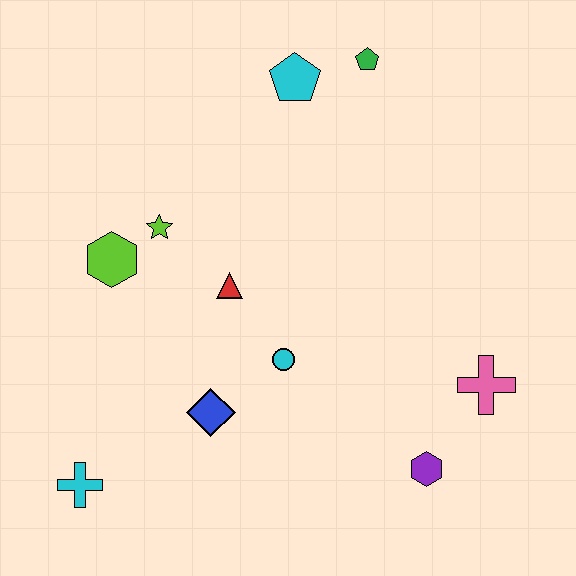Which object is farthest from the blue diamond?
The green pentagon is farthest from the blue diamond.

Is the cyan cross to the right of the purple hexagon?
No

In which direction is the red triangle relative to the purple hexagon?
The red triangle is to the left of the purple hexagon.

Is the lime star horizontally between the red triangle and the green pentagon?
No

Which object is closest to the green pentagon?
The cyan pentagon is closest to the green pentagon.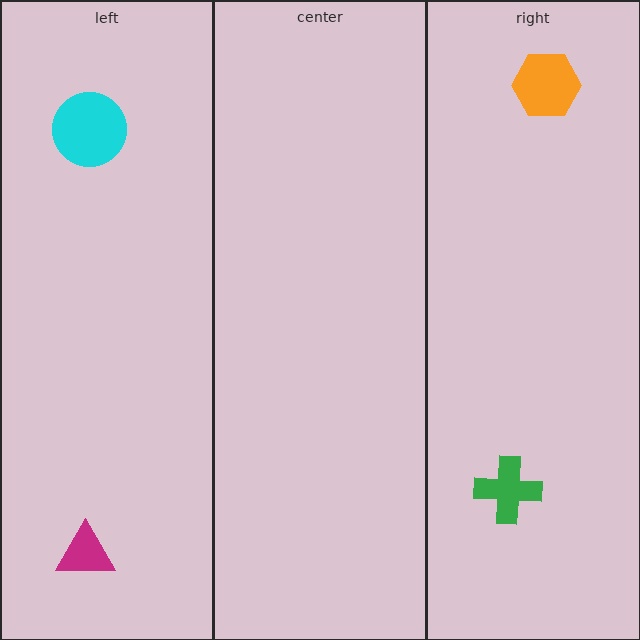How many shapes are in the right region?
2.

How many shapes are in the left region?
2.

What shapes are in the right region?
The green cross, the orange hexagon.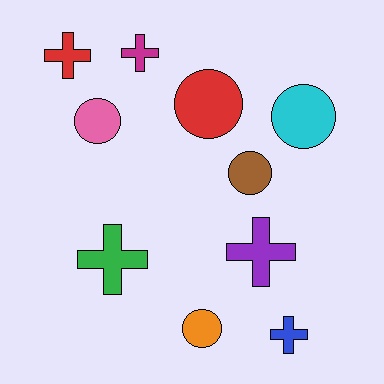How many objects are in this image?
There are 10 objects.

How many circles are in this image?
There are 5 circles.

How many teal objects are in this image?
There are no teal objects.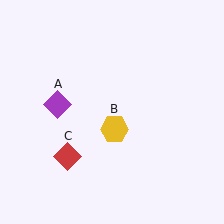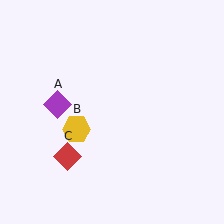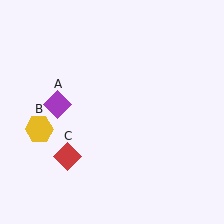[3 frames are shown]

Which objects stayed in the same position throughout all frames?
Purple diamond (object A) and red diamond (object C) remained stationary.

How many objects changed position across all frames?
1 object changed position: yellow hexagon (object B).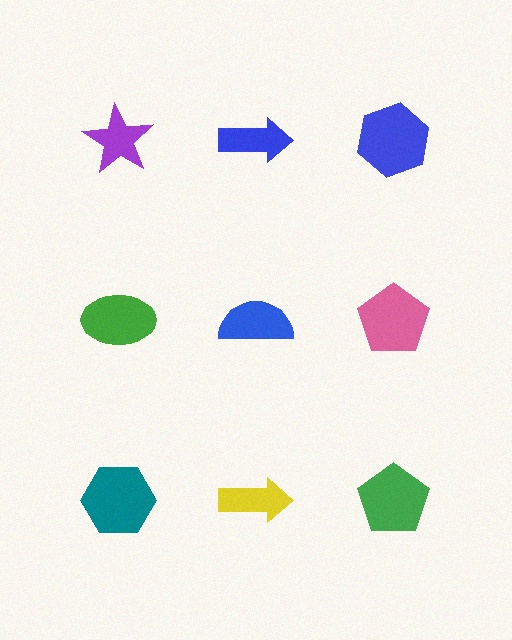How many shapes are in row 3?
3 shapes.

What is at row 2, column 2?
A blue semicircle.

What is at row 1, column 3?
A blue hexagon.